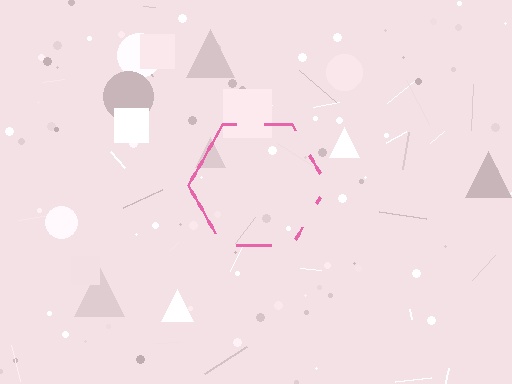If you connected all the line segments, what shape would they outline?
They would outline a hexagon.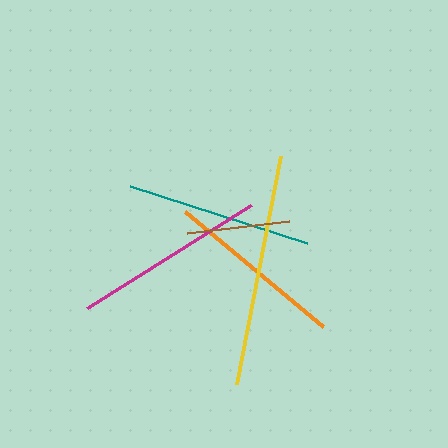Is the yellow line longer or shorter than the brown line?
The yellow line is longer than the brown line.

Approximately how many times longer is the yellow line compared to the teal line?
The yellow line is approximately 1.2 times the length of the teal line.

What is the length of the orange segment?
The orange segment is approximately 180 pixels long.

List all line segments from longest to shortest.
From longest to shortest: yellow, magenta, teal, orange, brown.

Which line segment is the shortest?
The brown line is the shortest at approximately 103 pixels.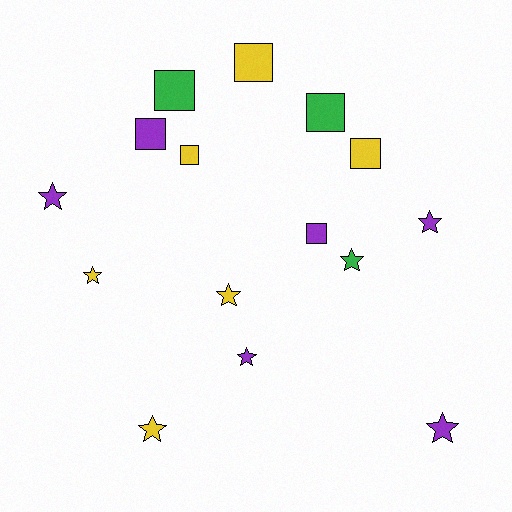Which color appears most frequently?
Yellow, with 6 objects.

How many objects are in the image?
There are 15 objects.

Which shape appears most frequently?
Star, with 8 objects.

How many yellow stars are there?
There are 3 yellow stars.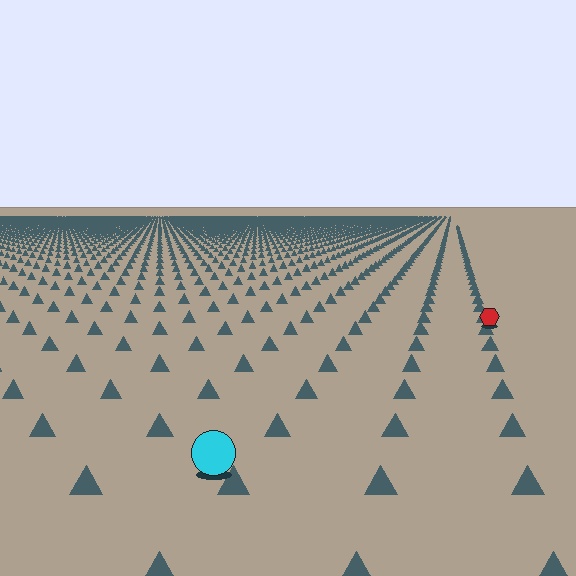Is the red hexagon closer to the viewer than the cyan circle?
No. The cyan circle is closer — you can tell from the texture gradient: the ground texture is coarser near it.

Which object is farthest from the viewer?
The red hexagon is farthest from the viewer. It appears smaller and the ground texture around it is denser.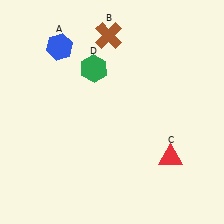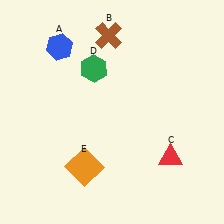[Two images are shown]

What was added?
An orange square (E) was added in Image 2.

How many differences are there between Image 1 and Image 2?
There is 1 difference between the two images.